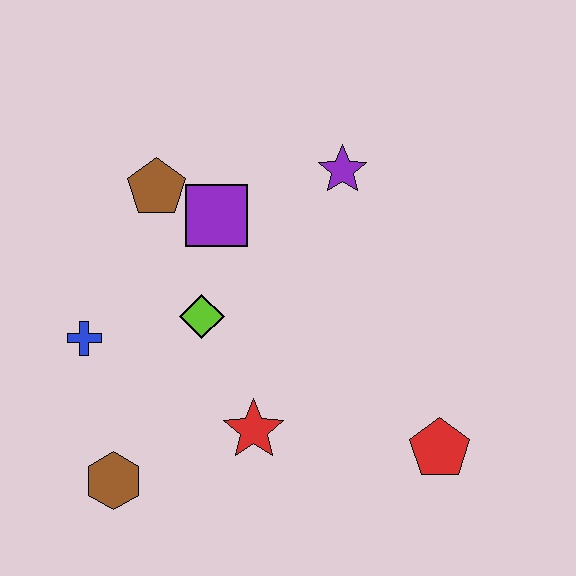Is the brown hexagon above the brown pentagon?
No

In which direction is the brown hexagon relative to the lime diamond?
The brown hexagon is below the lime diamond.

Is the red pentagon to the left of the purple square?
No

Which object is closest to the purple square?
The brown pentagon is closest to the purple square.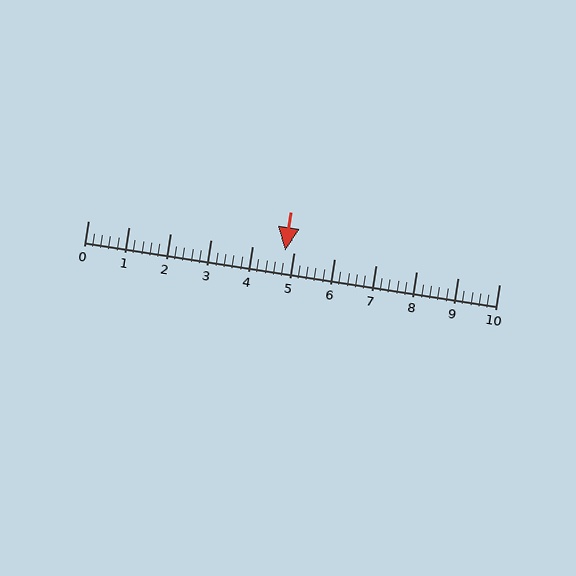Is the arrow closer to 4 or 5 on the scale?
The arrow is closer to 5.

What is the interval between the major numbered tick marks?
The major tick marks are spaced 1 units apart.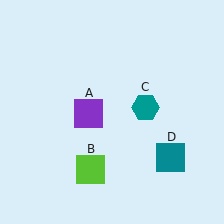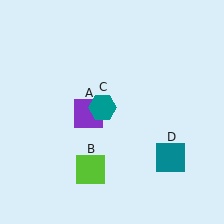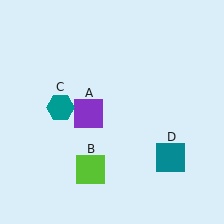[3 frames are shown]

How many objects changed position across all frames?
1 object changed position: teal hexagon (object C).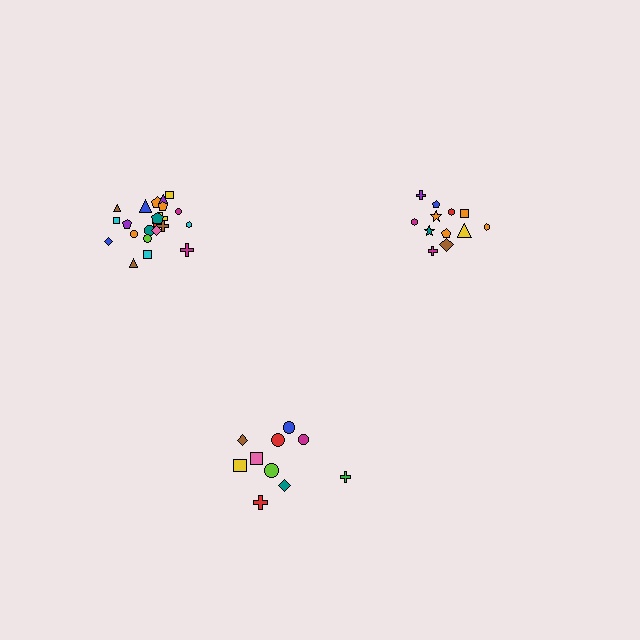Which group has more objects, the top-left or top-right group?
The top-left group.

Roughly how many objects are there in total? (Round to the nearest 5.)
Roughly 45 objects in total.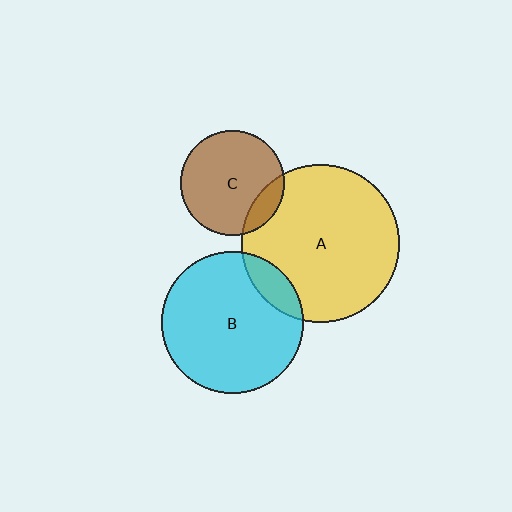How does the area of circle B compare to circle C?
Approximately 1.8 times.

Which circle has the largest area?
Circle A (yellow).